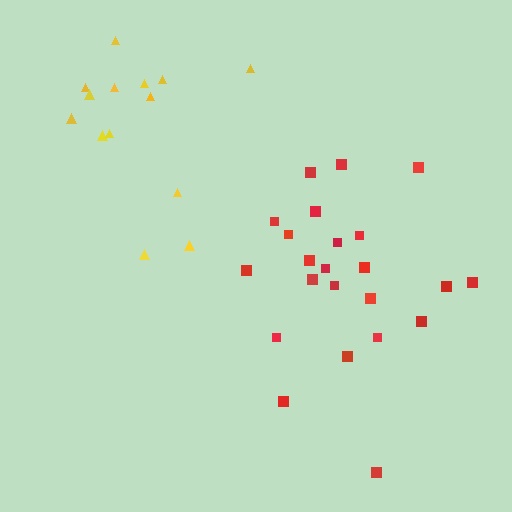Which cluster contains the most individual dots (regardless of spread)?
Red (23).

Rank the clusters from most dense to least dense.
red, yellow.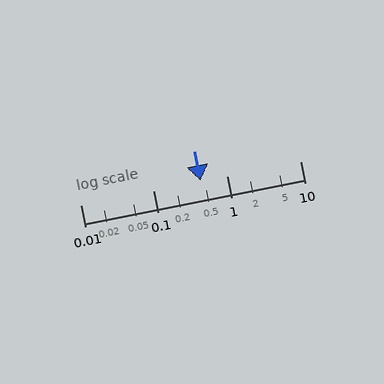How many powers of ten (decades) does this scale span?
The scale spans 3 decades, from 0.01 to 10.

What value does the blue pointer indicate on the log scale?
The pointer indicates approximately 0.44.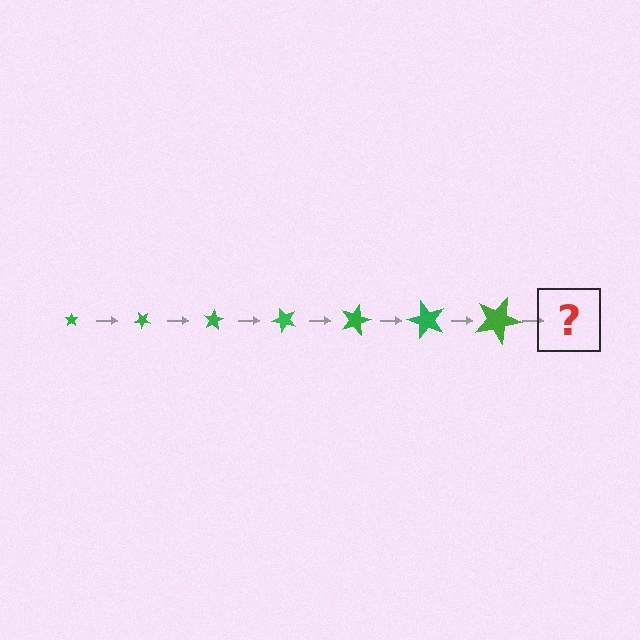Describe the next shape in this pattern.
It should be a star, larger than the previous one and rotated 280 degrees from the start.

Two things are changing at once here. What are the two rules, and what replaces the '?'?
The two rules are that the star grows larger each step and it rotates 40 degrees each step. The '?' should be a star, larger than the previous one and rotated 280 degrees from the start.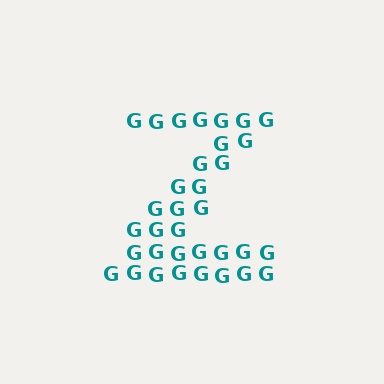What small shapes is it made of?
It is made of small letter G's.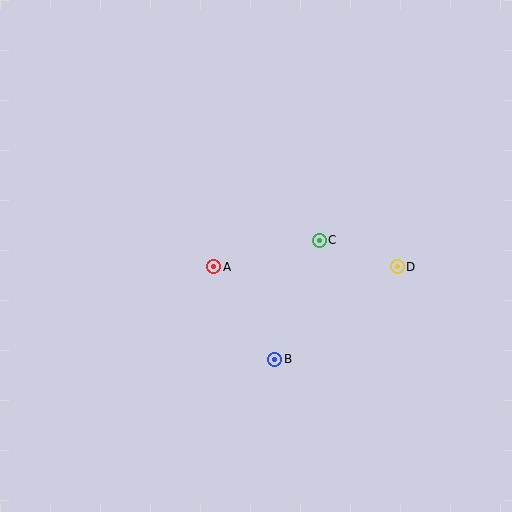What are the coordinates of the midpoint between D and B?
The midpoint between D and B is at (336, 313).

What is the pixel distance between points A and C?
The distance between A and C is 109 pixels.